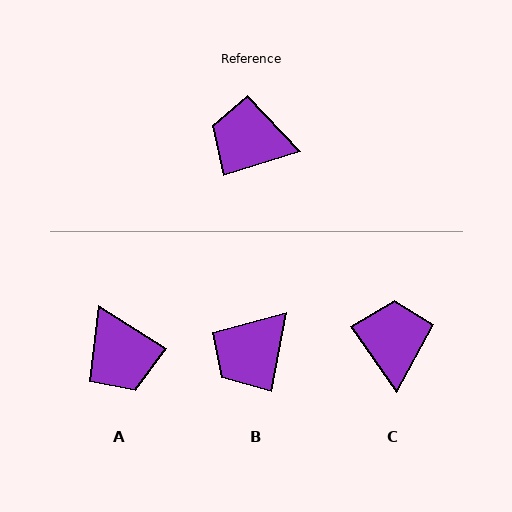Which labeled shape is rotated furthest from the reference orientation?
A, about 130 degrees away.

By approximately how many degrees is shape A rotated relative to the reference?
Approximately 130 degrees counter-clockwise.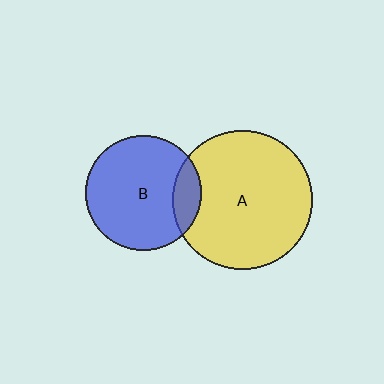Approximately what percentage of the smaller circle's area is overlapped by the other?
Approximately 15%.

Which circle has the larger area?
Circle A (yellow).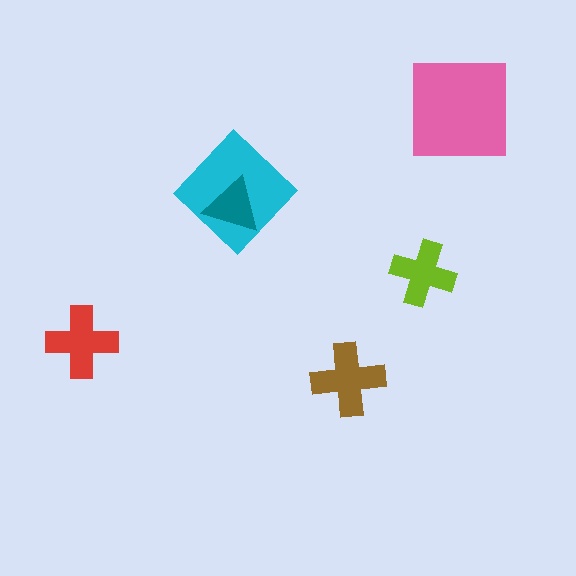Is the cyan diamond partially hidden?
Yes, it is partially covered by another shape.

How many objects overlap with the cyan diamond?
1 object overlaps with the cyan diamond.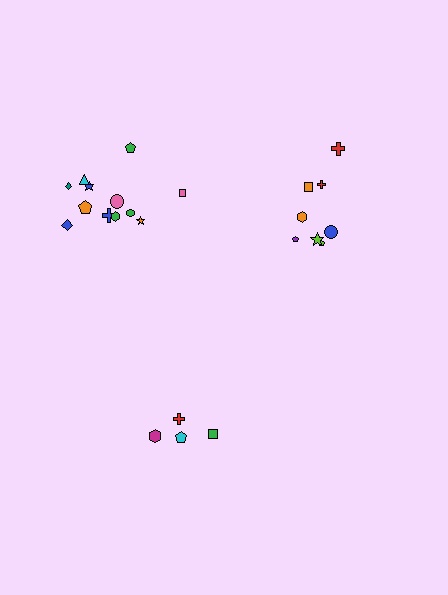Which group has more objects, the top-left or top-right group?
The top-left group.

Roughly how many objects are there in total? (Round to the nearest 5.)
Roughly 25 objects in total.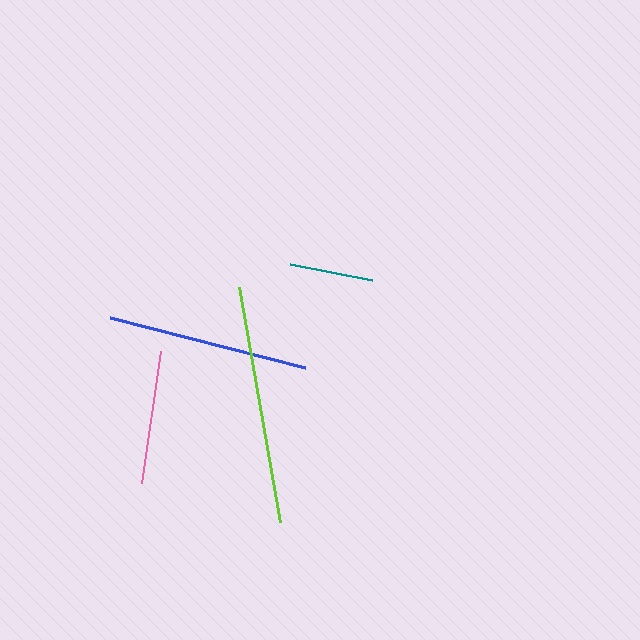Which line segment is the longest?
The lime line is the longest at approximately 239 pixels.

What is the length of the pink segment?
The pink segment is approximately 134 pixels long.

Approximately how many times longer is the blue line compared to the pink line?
The blue line is approximately 1.5 times the length of the pink line.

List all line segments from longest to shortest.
From longest to shortest: lime, blue, pink, teal.